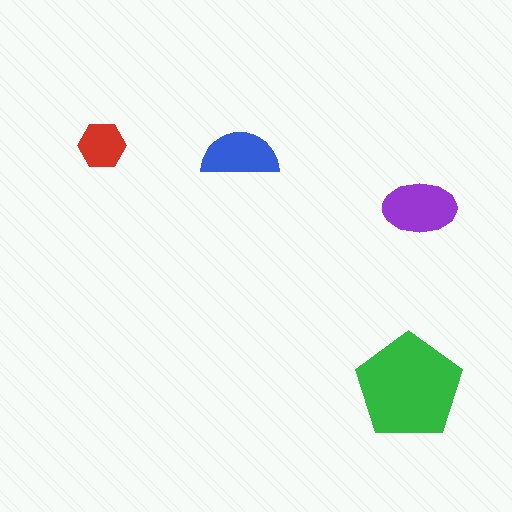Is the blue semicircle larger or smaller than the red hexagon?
Larger.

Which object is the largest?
The green pentagon.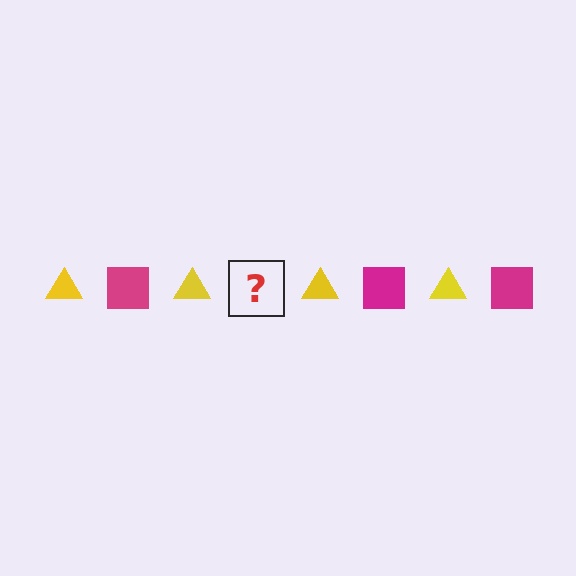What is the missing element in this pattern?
The missing element is a magenta square.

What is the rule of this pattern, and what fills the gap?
The rule is that the pattern alternates between yellow triangle and magenta square. The gap should be filled with a magenta square.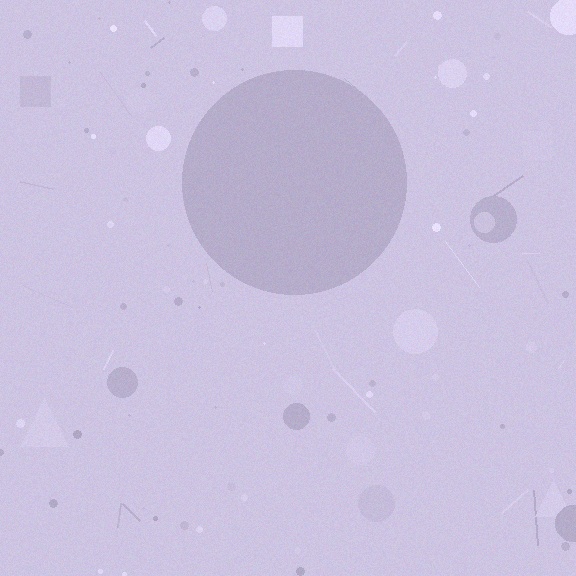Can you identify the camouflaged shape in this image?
The camouflaged shape is a circle.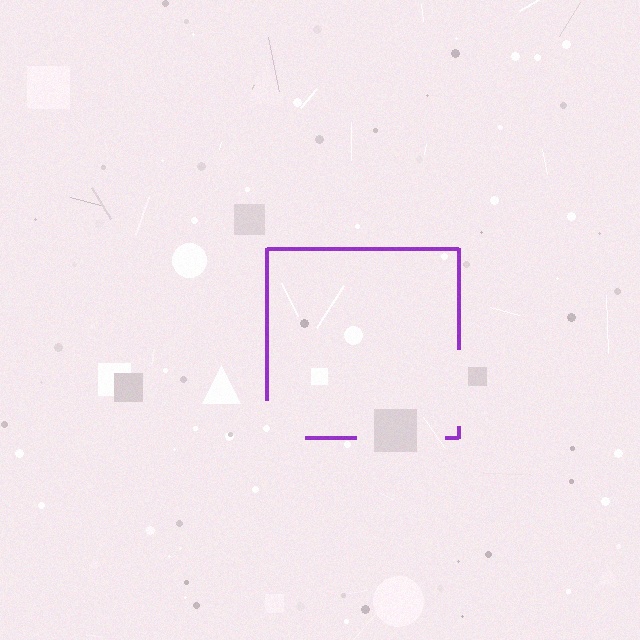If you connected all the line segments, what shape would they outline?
They would outline a square.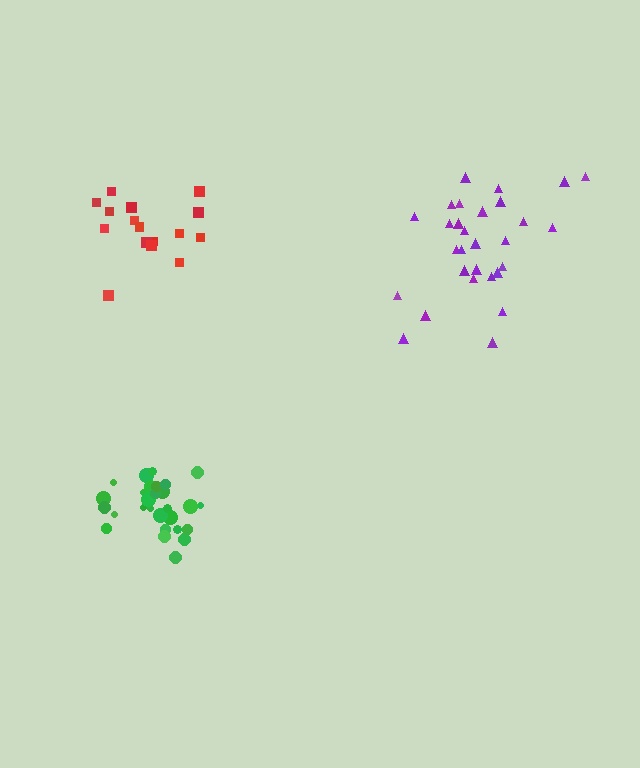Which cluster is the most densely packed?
Green.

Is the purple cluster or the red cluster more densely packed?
Red.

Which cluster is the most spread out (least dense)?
Purple.